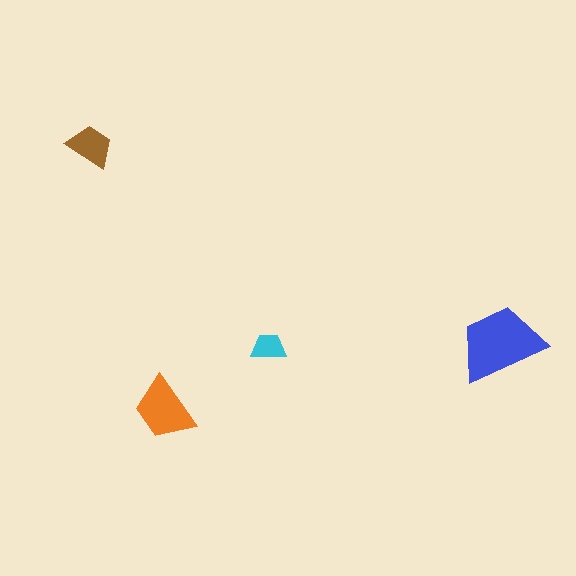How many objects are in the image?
There are 4 objects in the image.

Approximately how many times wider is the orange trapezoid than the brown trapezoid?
About 1.5 times wider.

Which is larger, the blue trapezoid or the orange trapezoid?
The blue one.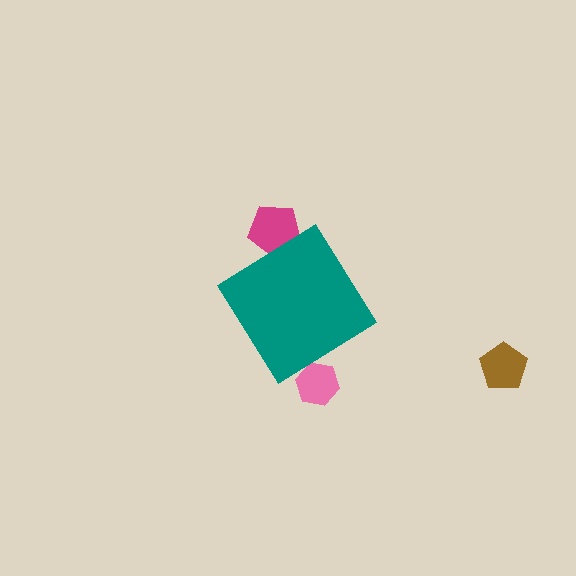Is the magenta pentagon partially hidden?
Yes, the magenta pentagon is partially hidden behind the teal diamond.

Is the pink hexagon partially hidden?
Yes, the pink hexagon is partially hidden behind the teal diamond.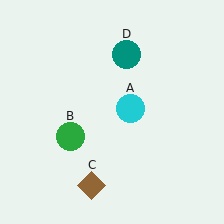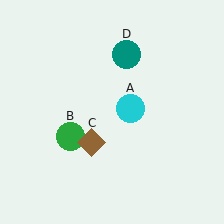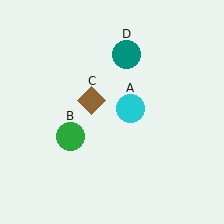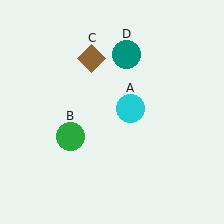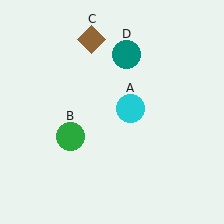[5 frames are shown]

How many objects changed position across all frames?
1 object changed position: brown diamond (object C).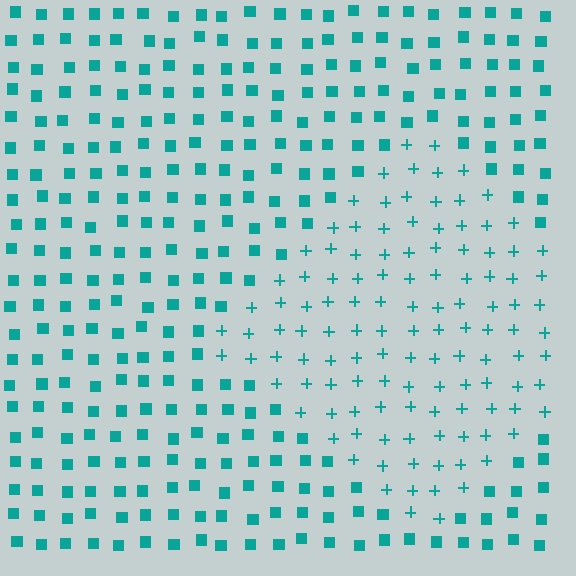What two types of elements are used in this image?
The image uses plus signs inside the diamond region and squares outside it.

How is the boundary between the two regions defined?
The boundary is defined by a change in element shape: plus signs inside vs. squares outside. All elements share the same color and spacing.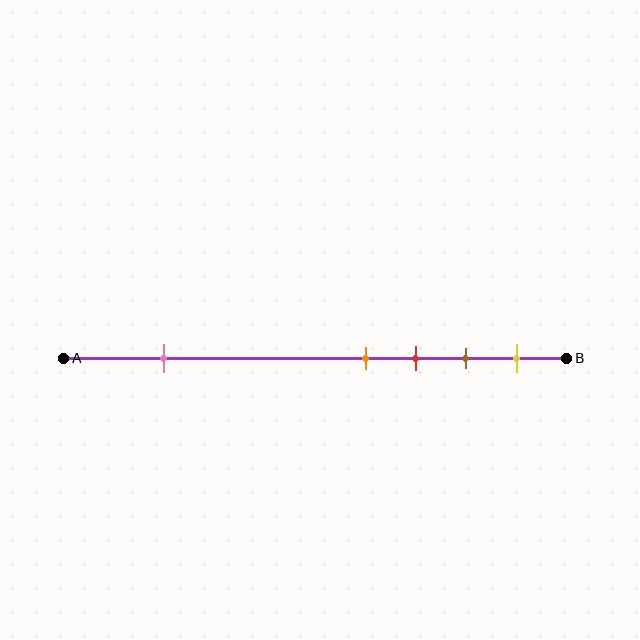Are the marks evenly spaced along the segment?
No, the marks are not evenly spaced.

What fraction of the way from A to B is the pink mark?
The pink mark is approximately 20% (0.2) of the way from A to B.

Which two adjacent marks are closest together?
The orange and red marks are the closest adjacent pair.